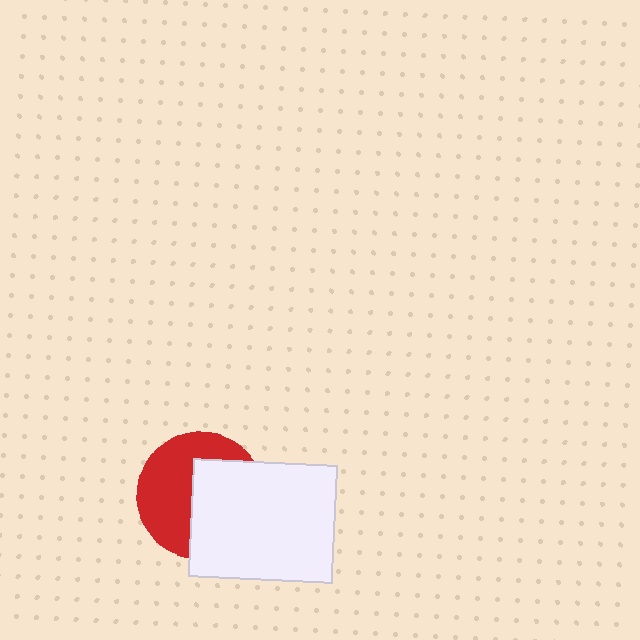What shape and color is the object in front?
The object in front is a white rectangle.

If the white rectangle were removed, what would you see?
You would see the complete red circle.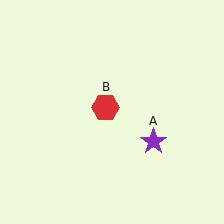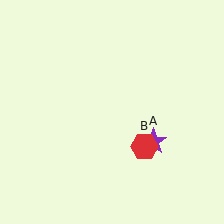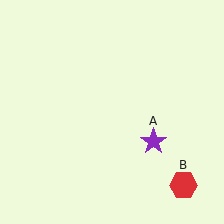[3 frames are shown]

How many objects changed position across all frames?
1 object changed position: red hexagon (object B).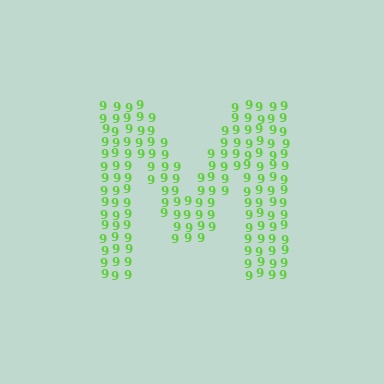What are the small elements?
The small elements are digit 9's.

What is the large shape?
The large shape is the letter M.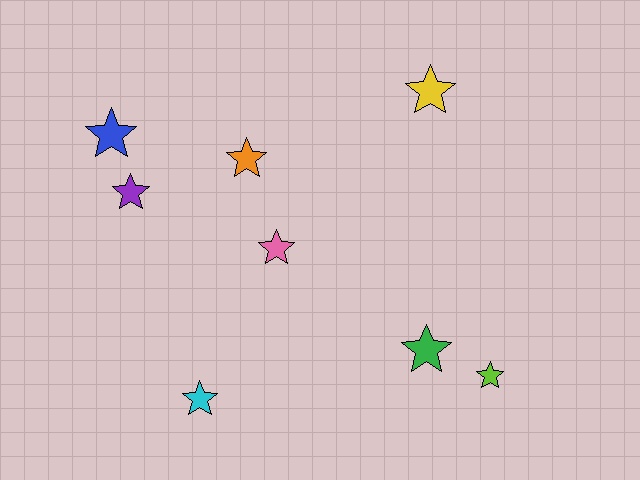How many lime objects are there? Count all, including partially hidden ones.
There is 1 lime object.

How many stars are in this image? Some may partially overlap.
There are 8 stars.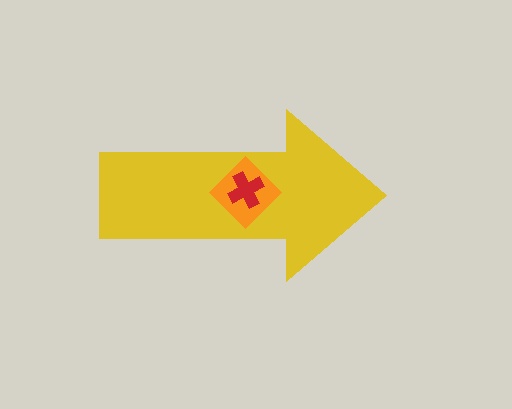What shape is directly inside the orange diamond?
The red cross.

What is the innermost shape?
The red cross.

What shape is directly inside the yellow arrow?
The orange diamond.